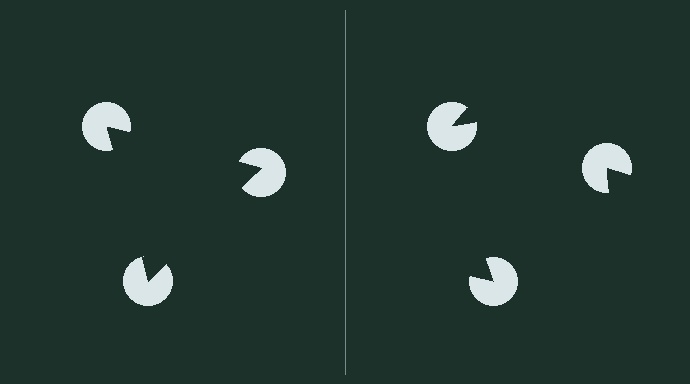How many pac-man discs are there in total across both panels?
6 — 3 on each side.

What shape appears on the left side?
An illusory triangle.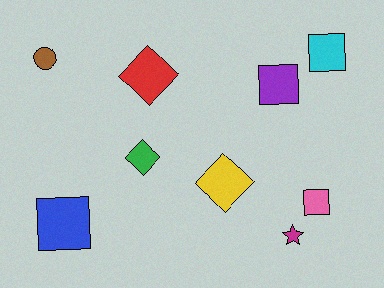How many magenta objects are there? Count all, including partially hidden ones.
There is 1 magenta object.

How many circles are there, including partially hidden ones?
There is 1 circle.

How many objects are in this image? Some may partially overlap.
There are 9 objects.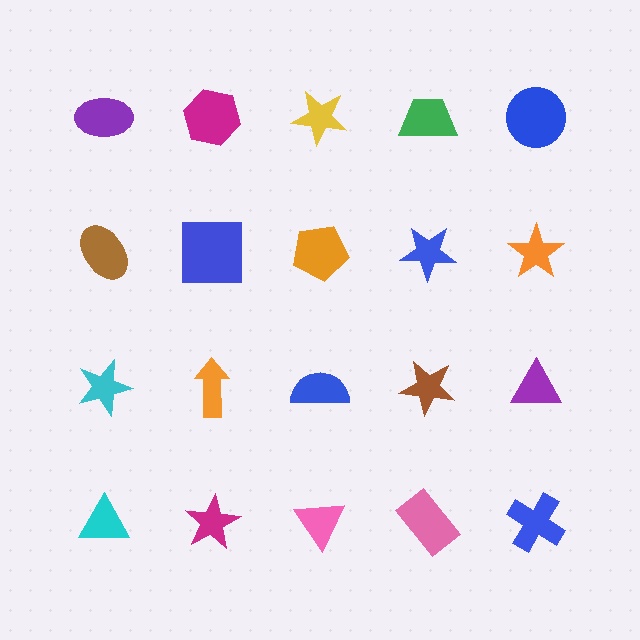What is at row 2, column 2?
A blue square.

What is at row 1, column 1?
A purple ellipse.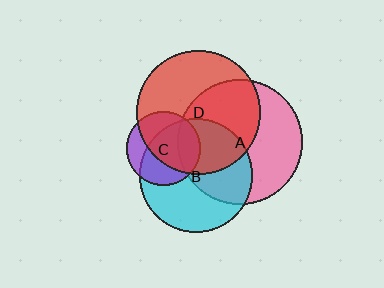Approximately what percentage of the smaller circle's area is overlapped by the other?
Approximately 65%.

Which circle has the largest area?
Circle A (pink).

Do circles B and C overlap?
Yes.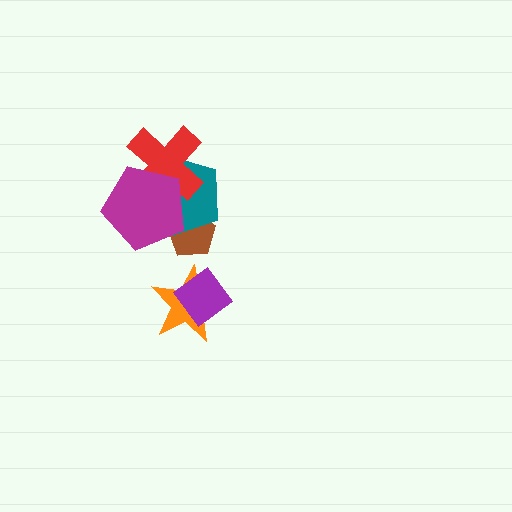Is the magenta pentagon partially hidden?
No, no other shape covers it.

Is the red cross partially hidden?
Yes, it is partially covered by another shape.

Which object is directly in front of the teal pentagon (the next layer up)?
The red cross is directly in front of the teal pentagon.